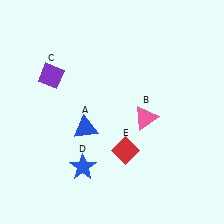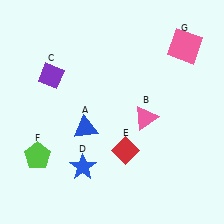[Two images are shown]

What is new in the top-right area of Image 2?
A pink square (G) was added in the top-right area of Image 2.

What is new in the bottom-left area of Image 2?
A lime pentagon (F) was added in the bottom-left area of Image 2.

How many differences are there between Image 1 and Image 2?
There are 2 differences between the two images.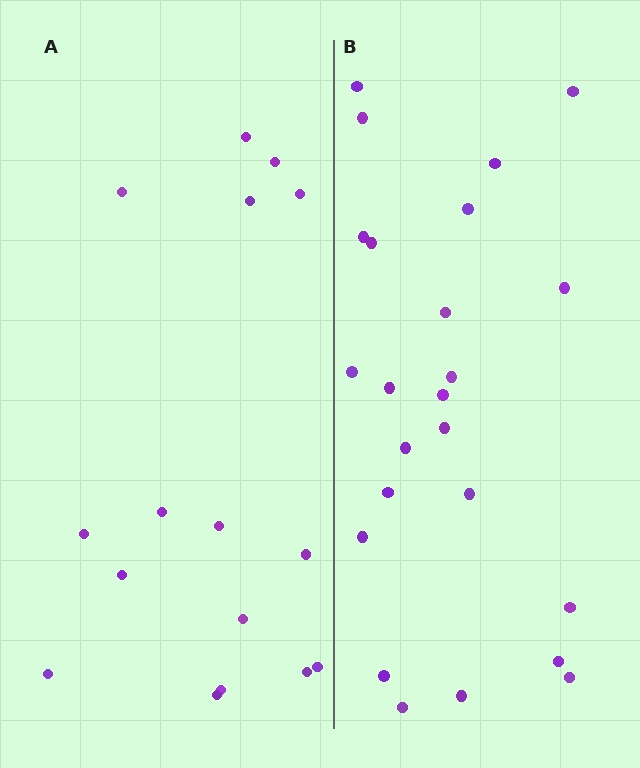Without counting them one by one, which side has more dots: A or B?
Region B (the right region) has more dots.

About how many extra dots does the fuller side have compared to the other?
Region B has roughly 8 or so more dots than region A.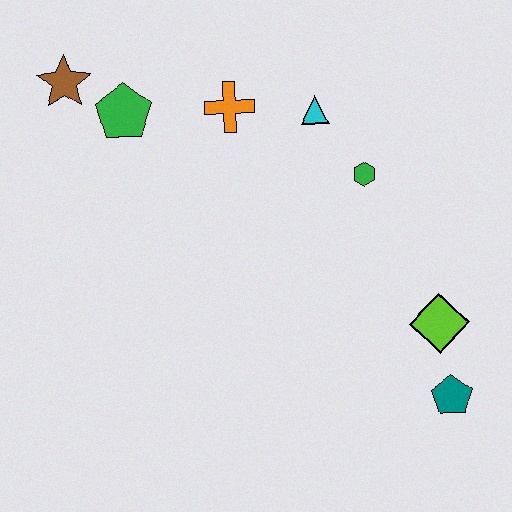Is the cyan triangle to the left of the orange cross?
No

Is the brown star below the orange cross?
No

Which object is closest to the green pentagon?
The brown star is closest to the green pentagon.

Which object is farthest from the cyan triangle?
The teal pentagon is farthest from the cyan triangle.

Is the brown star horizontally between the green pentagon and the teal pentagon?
No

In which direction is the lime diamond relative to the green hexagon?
The lime diamond is below the green hexagon.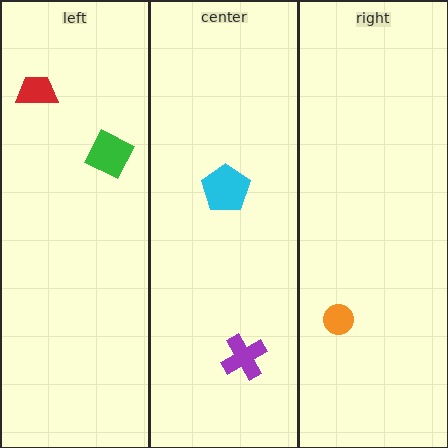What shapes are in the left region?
The red trapezoid, the green square.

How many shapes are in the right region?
1.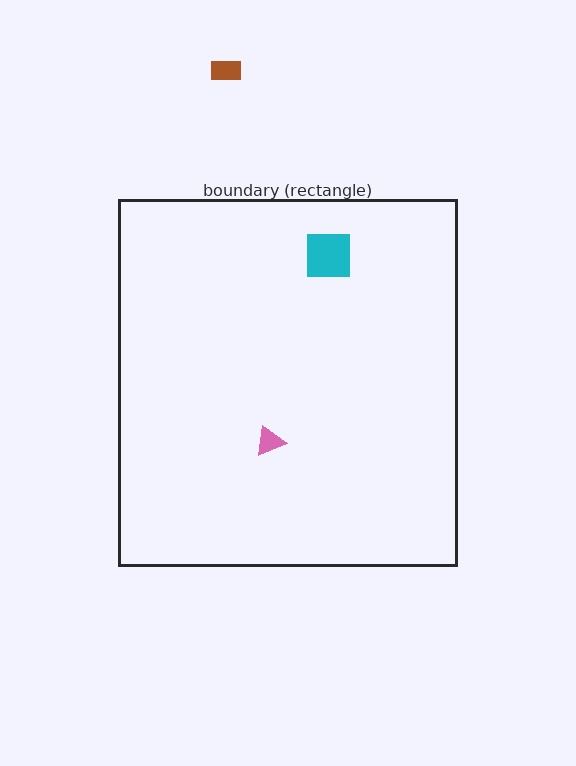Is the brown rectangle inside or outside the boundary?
Outside.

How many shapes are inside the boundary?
2 inside, 1 outside.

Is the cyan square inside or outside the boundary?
Inside.